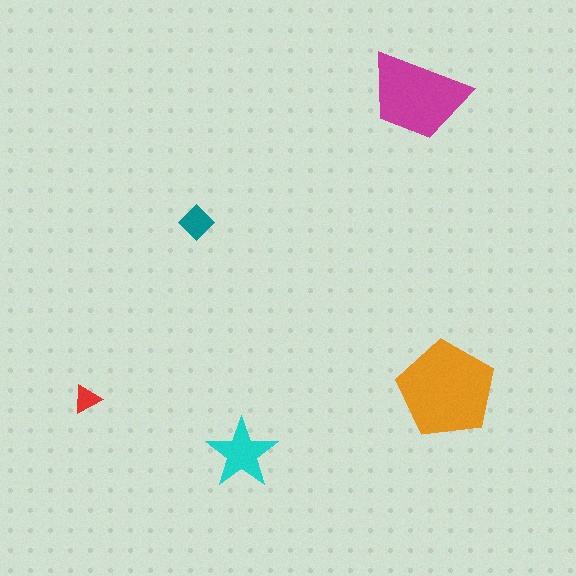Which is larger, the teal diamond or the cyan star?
The cyan star.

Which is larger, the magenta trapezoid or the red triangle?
The magenta trapezoid.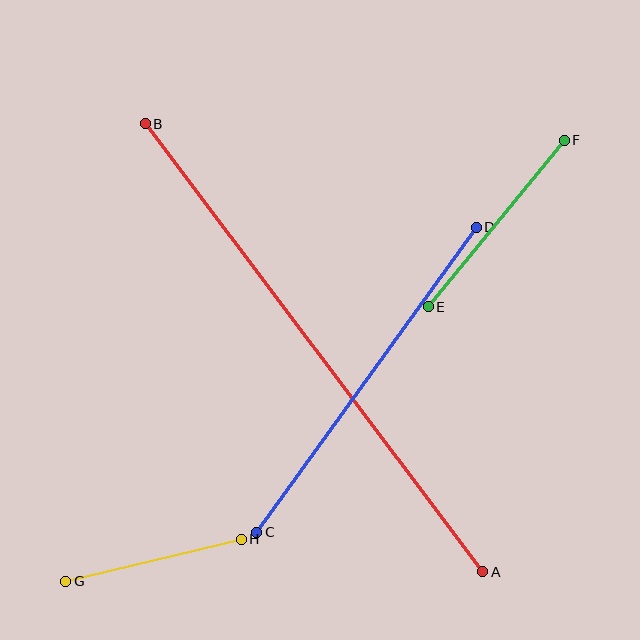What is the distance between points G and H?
The distance is approximately 180 pixels.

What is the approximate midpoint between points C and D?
The midpoint is at approximately (366, 380) pixels.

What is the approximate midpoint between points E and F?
The midpoint is at approximately (496, 224) pixels.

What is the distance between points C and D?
The distance is approximately 376 pixels.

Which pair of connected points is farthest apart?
Points A and B are farthest apart.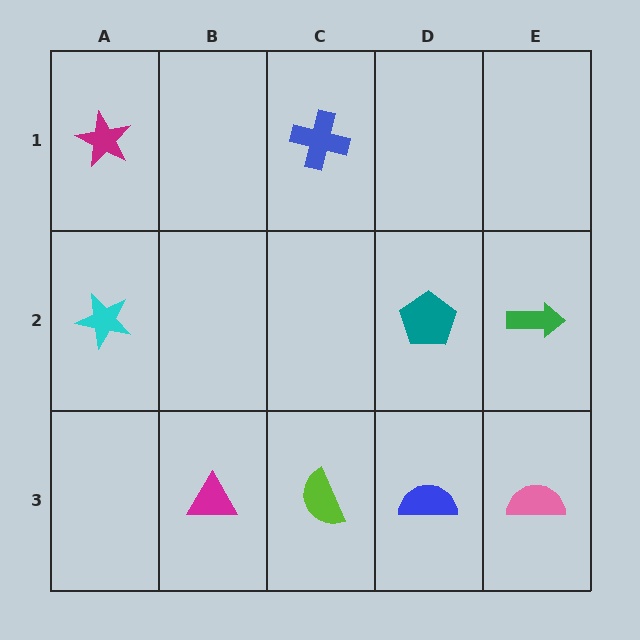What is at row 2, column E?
A green arrow.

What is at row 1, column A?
A magenta star.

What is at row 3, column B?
A magenta triangle.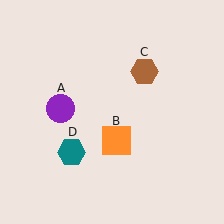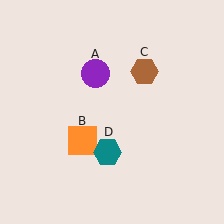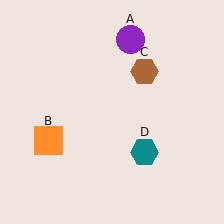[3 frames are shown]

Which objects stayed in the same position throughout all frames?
Brown hexagon (object C) remained stationary.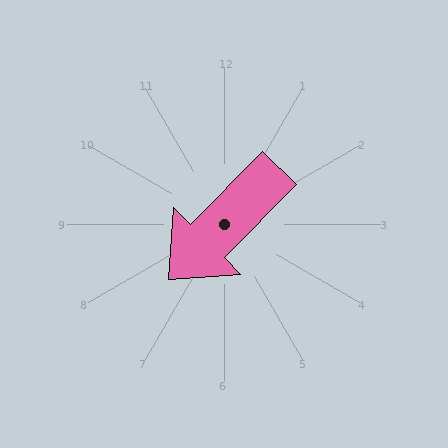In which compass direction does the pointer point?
Southwest.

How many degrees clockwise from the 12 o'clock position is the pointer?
Approximately 225 degrees.